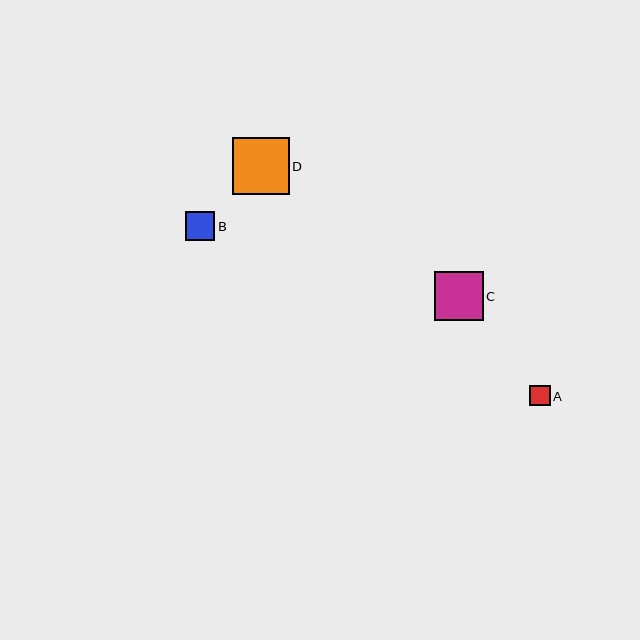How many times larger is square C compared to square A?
Square C is approximately 2.4 times the size of square A.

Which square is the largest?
Square D is the largest with a size of approximately 57 pixels.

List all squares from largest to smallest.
From largest to smallest: D, C, B, A.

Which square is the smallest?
Square A is the smallest with a size of approximately 21 pixels.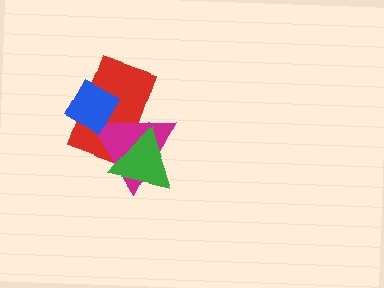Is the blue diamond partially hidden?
No, no other shape covers it.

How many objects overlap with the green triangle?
2 objects overlap with the green triangle.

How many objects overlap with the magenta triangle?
3 objects overlap with the magenta triangle.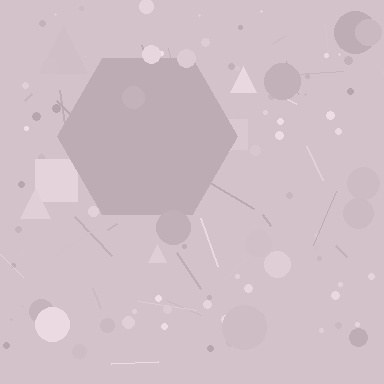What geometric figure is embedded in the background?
A hexagon is embedded in the background.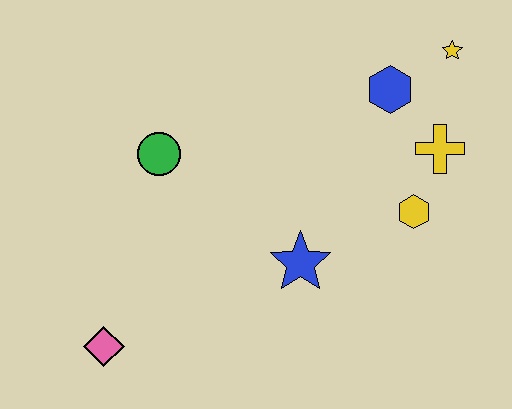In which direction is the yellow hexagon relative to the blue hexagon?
The yellow hexagon is below the blue hexagon.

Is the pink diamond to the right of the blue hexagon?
No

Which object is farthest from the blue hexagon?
The pink diamond is farthest from the blue hexagon.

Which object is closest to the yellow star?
The blue hexagon is closest to the yellow star.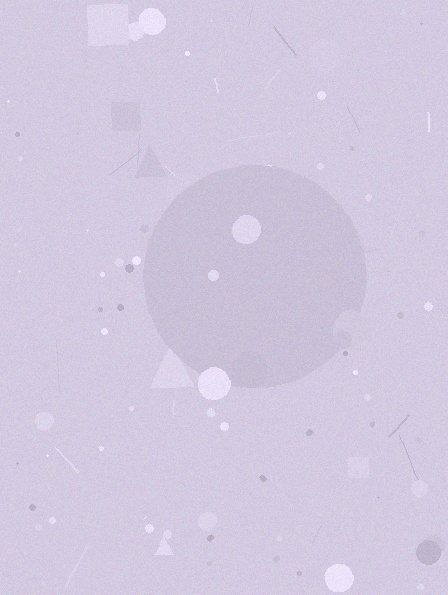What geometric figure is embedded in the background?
A circle is embedded in the background.